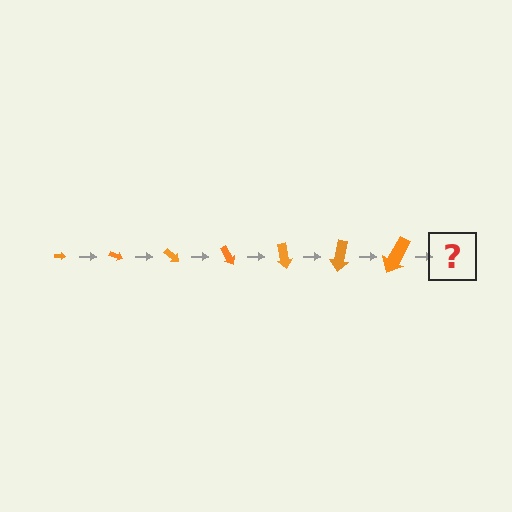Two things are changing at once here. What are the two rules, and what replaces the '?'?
The two rules are that the arrow grows larger each step and it rotates 20 degrees each step. The '?' should be an arrow, larger than the previous one and rotated 140 degrees from the start.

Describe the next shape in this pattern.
It should be an arrow, larger than the previous one and rotated 140 degrees from the start.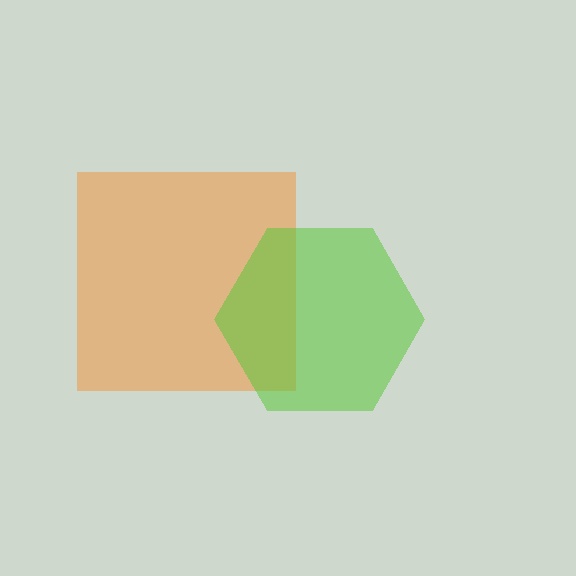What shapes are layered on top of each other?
The layered shapes are: an orange square, a lime hexagon.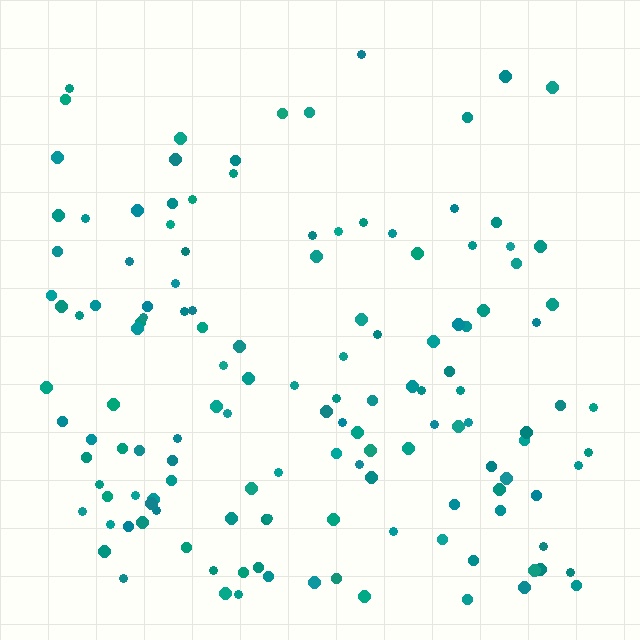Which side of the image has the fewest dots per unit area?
The top.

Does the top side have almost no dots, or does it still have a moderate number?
Still a moderate number, just noticeably fewer than the bottom.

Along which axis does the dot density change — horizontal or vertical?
Vertical.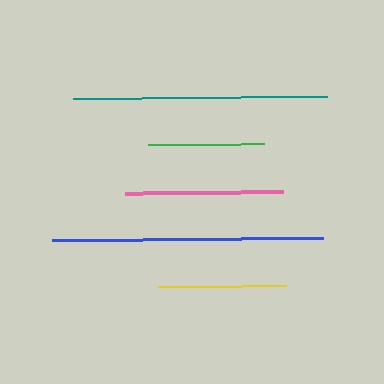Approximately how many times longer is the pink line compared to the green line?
The pink line is approximately 1.4 times the length of the green line.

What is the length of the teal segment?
The teal segment is approximately 254 pixels long.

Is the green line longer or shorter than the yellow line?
The yellow line is longer than the green line.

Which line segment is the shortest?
The green line is the shortest at approximately 116 pixels.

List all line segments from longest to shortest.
From longest to shortest: blue, teal, pink, yellow, green.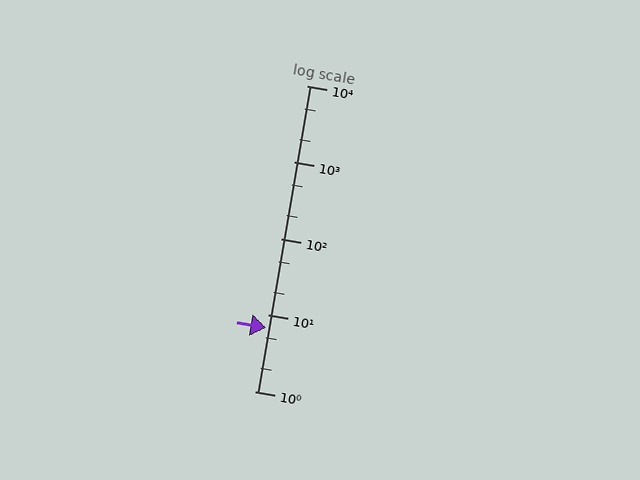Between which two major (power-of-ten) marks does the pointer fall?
The pointer is between 1 and 10.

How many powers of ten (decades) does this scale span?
The scale spans 4 decades, from 1 to 10000.